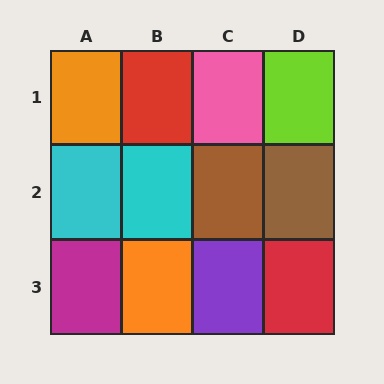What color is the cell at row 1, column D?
Lime.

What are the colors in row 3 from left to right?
Magenta, orange, purple, red.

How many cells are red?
2 cells are red.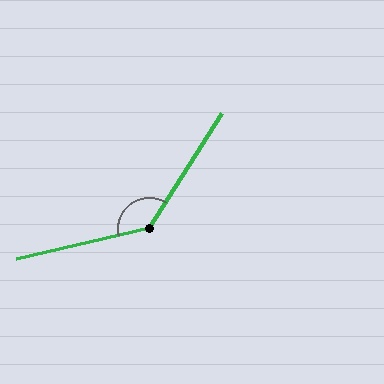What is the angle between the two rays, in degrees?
Approximately 135 degrees.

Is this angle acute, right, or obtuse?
It is obtuse.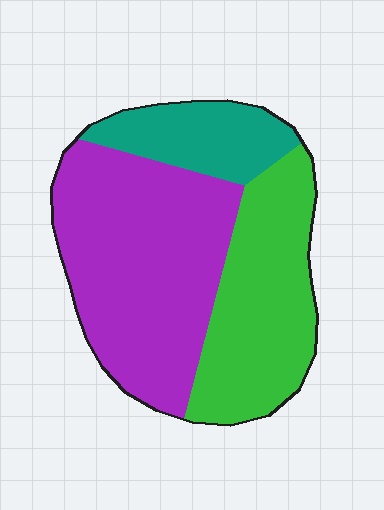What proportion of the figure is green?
Green covers around 35% of the figure.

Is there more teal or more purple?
Purple.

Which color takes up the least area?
Teal, at roughly 15%.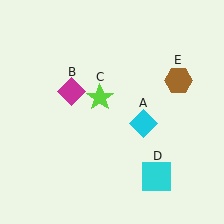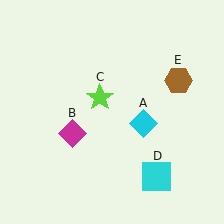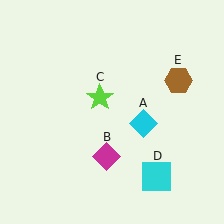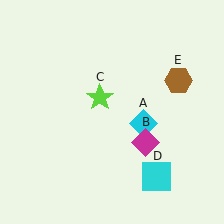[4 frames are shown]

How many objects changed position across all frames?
1 object changed position: magenta diamond (object B).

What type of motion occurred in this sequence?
The magenta diamond (object B) rotated counterclockwise around the center of the scene.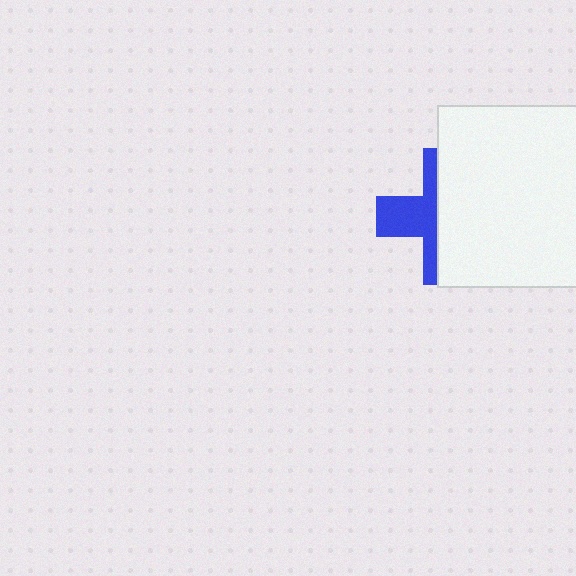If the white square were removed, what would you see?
You would see the complete blue cross.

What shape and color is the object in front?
The object in front is a white square.